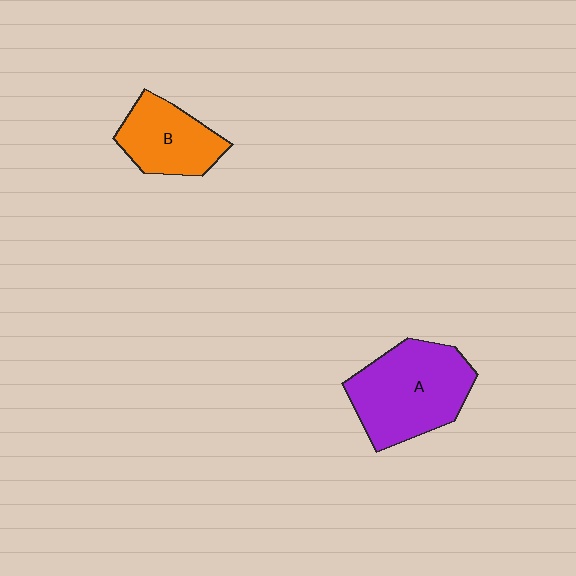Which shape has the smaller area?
Shape B (orange).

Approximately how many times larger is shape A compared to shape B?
Approximately 1.6 times.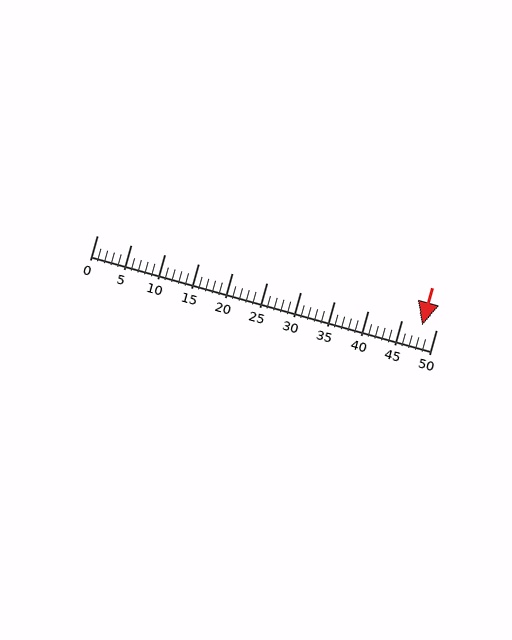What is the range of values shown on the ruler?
The ruler shows values from 0 to 50.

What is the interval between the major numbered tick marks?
The major tick marks are spaced 5 units apart.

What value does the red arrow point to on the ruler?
The red arrow points to approximately 48.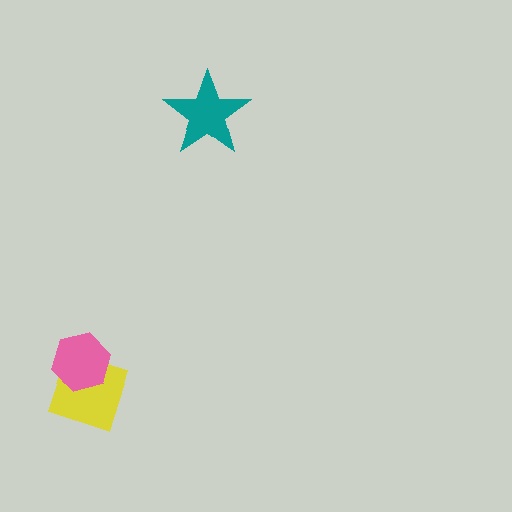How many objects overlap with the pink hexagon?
1 object overlaps with the pink hexagon.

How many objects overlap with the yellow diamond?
1 object overlaps with the yellow diamond.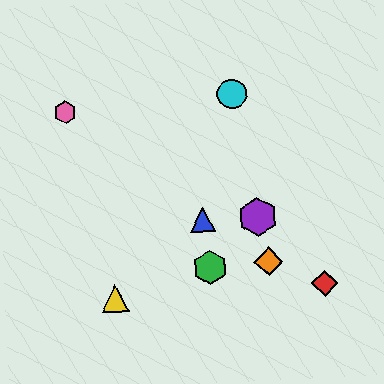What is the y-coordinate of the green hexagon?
The green hexagon is at y≈267.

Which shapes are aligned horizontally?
The blue triangle, the purple hexagon are aligned horizontally.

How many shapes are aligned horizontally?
2 shapes (the blue triangle, the purple hexagon) are aligned horizontally.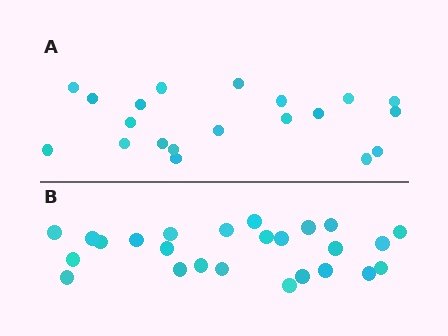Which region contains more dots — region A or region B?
Region B (the bottom region) has more dots.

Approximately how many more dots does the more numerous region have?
Region B has about 5 more dots than region A.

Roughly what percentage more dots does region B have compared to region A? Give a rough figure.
About 25% more.